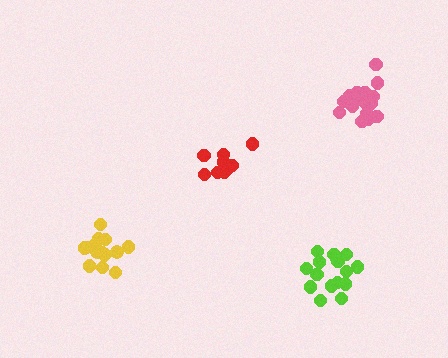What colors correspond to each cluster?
The clusters are colored: yellow, lime, red, pink.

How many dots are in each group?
Group 1: 15 dots, Group 2: 17 dots, Group 3: 11 dots, Group 4: 17 dots (60 total).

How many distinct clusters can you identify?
There are 4 distinct clusters.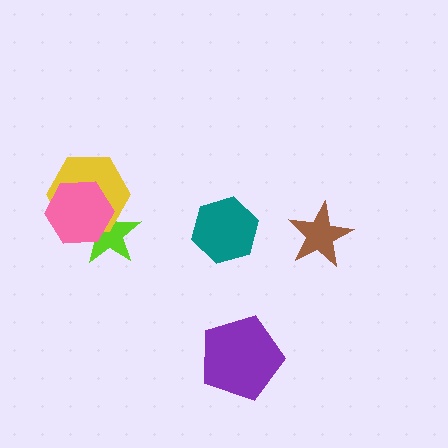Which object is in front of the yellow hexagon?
The pink hexagon is in front of the yellow hexagon.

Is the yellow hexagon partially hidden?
Yes, it is partially covered by another shape.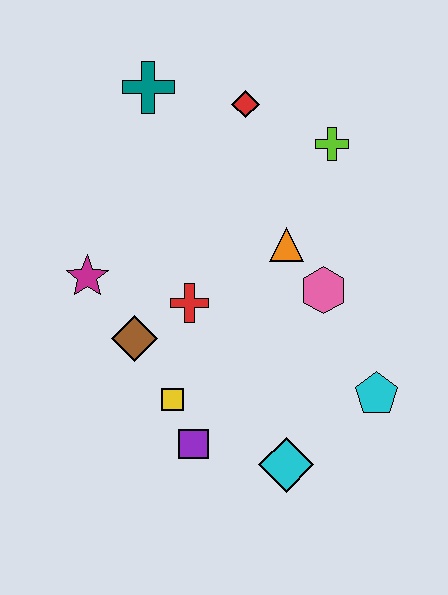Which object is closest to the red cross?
The brown diamond is closest to the red cross.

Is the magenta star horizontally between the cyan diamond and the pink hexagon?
No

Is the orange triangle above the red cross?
Yes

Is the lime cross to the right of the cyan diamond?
Yes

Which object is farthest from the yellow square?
The teal cross is farthest from the yellow square.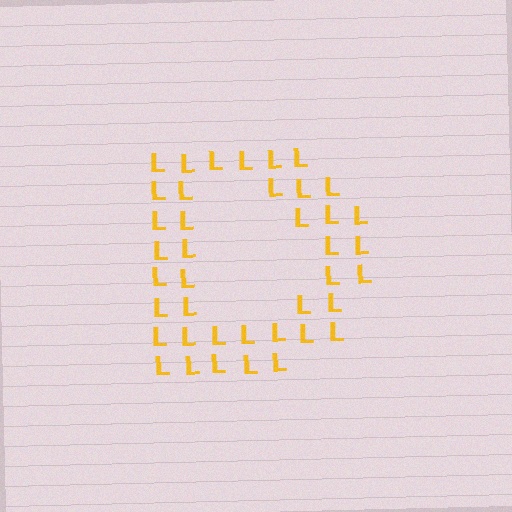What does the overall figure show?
The overall figure shows the letter D.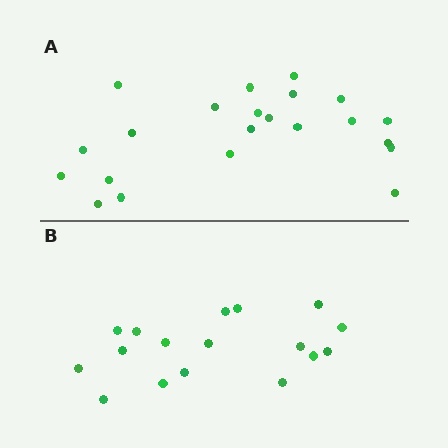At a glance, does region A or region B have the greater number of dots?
Region A (the top region) has more dots.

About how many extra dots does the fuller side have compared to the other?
Region A has about 5 more dots than region B.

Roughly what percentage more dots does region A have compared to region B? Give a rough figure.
About 30% more.